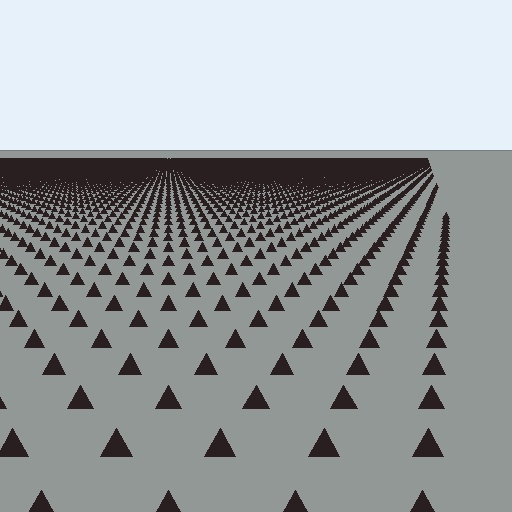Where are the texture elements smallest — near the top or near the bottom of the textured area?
Near the top.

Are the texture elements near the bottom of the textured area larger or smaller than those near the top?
Larger. Near the bottom, elements are closer to the viewer and appear at a bigger on-screen size.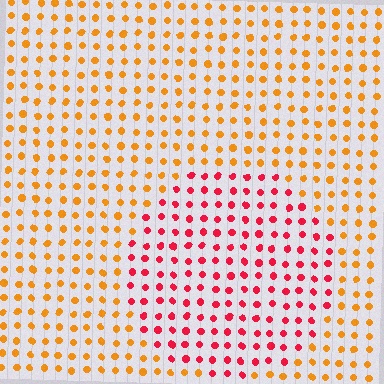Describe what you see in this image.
The image is filled with small orange elements in a uniform arrangement. A circle-shaped region is visible where the elements are tinted to a slightly different hue, forming a subtle color boundary.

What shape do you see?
I see a circle.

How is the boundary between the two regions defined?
The boundary is defined purely by a slight shift in hue (about 46 degrees). Spacing, size, and orientation are identical on both sides.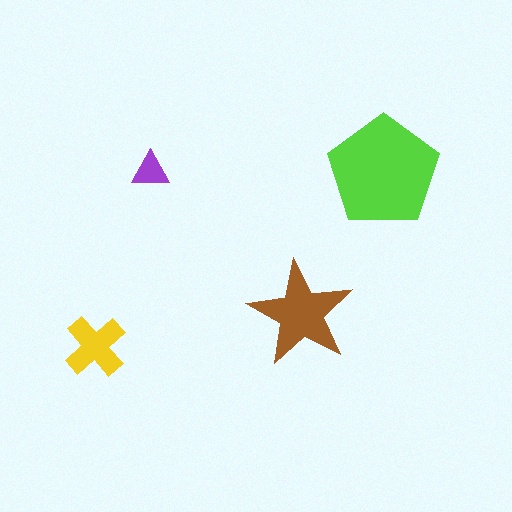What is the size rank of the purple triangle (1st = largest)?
4th.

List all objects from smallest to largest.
The purple triangle, the yellow cross, the brown star, the lime pentagon.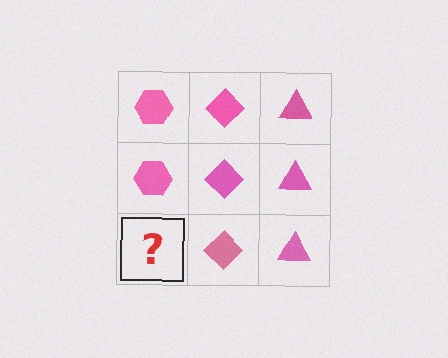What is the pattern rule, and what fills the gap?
The rule is that each column has a consistent shape. The gap should be filled with a pink hexagon.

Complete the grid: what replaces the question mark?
The question mark should be replaced with a pink hexagon.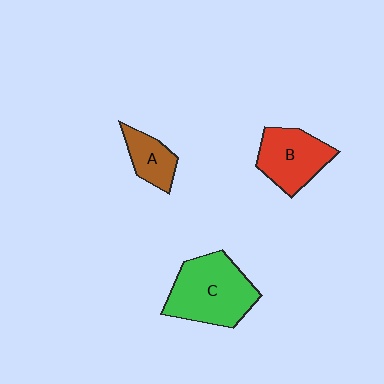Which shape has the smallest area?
Shape A (brown).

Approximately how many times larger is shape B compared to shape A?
Approximately 1.7 times.